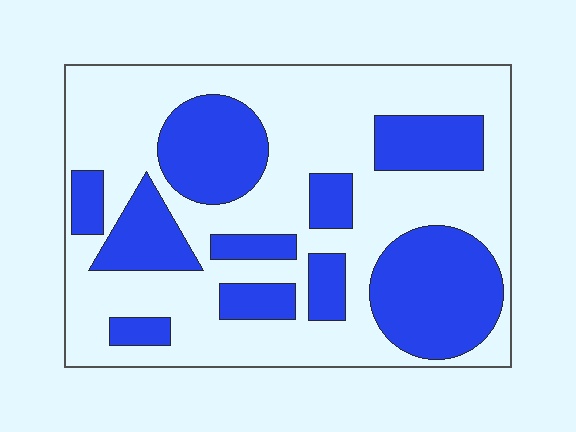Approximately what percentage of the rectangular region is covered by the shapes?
Approximately 35%.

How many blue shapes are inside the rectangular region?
10.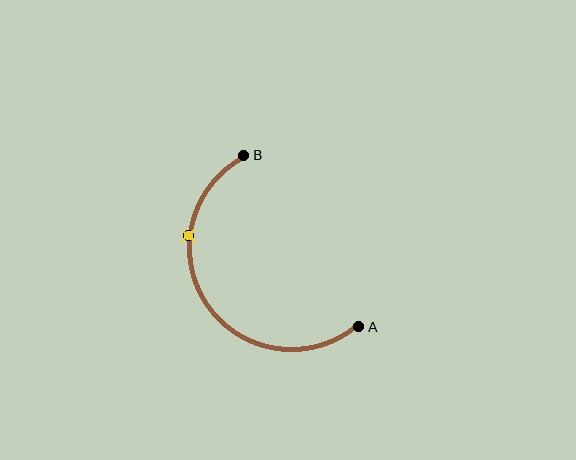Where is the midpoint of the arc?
The arc midpoint is the point on the curve farthest from the straight line joining A and B. It sits below and to the left of that line.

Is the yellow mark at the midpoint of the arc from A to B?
No. The yellow mark lies on the arc but is closer to endpoint B. The arc midpoint would be at the point on the curve equidistant along the arc from both A and B.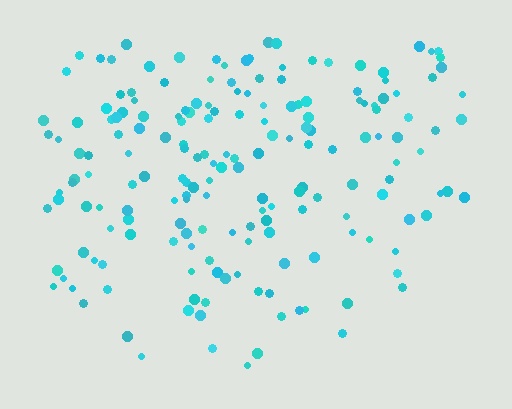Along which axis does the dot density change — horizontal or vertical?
Vertical.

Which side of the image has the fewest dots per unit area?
The bottom.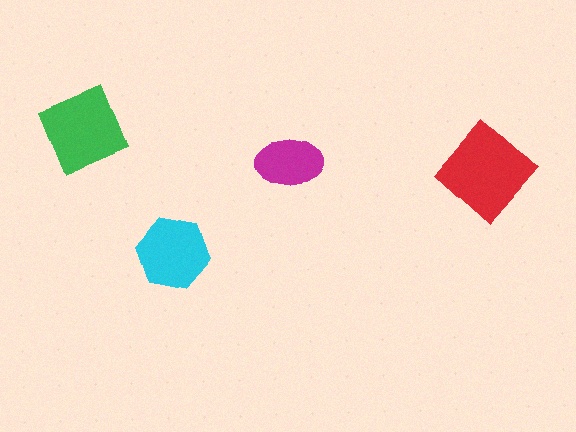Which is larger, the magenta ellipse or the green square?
The green square.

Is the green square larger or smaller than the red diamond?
Smaller.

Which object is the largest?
The red diamond.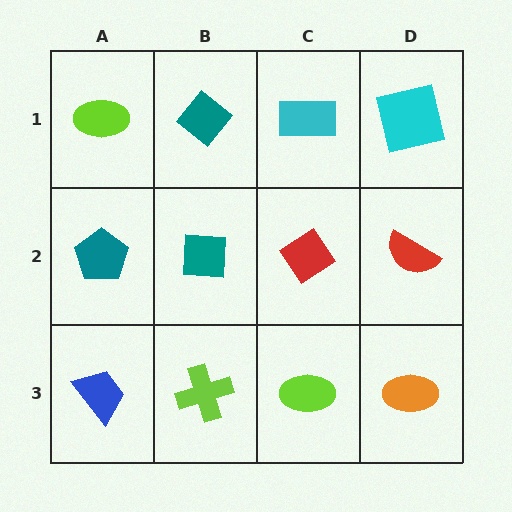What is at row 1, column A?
A lime ellipse.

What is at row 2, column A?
A teal pentagon.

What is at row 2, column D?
A red semicircle.